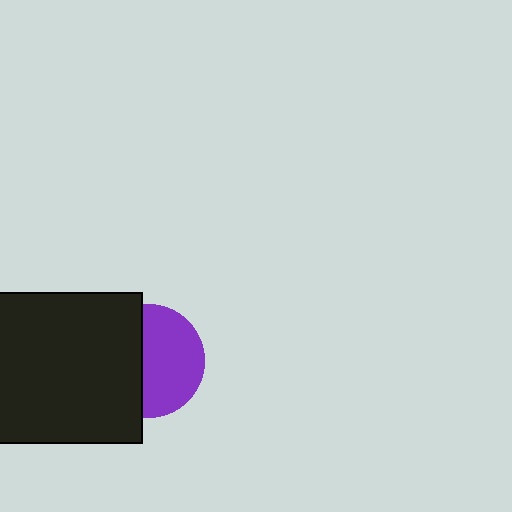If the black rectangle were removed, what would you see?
You would see the complete purple circle.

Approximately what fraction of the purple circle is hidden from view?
Roughly 44% of the purple circle is hidden behind the black rectangle.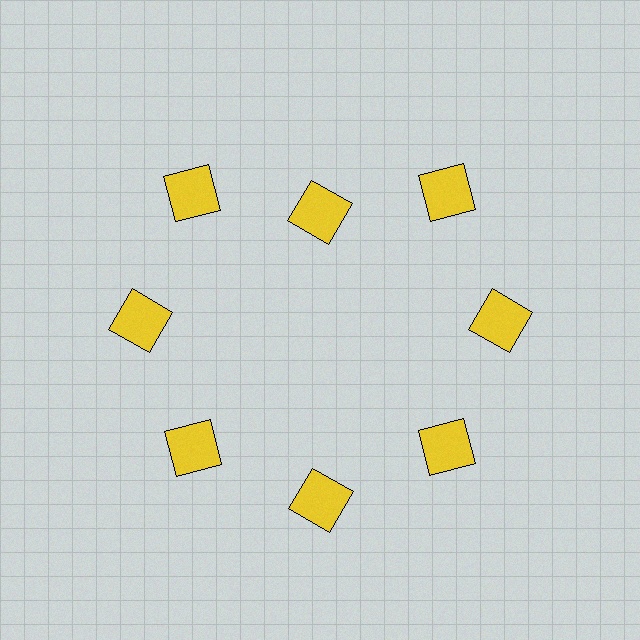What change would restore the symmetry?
The symmetry would be restored by moving it outward, back onto the ring so that all 8 squares sit at equal angles and equal distance from the center.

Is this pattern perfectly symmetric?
No. The 8 yellow squares are arranged in a ring, but one element near the 12 o'clock position is pulled inward toward the center, breaking the 8-fold rotational symmetry.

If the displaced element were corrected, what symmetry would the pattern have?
It would have 8-fold rotational symmetry — the pattern would map onto itself every 45 degrees.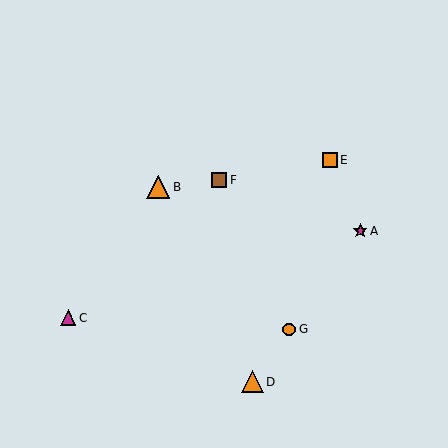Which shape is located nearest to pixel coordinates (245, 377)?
The orange triangle (labeled D) at (252, 382) is nearest to that location.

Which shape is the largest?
The orange triangle (labeled B) is the largest.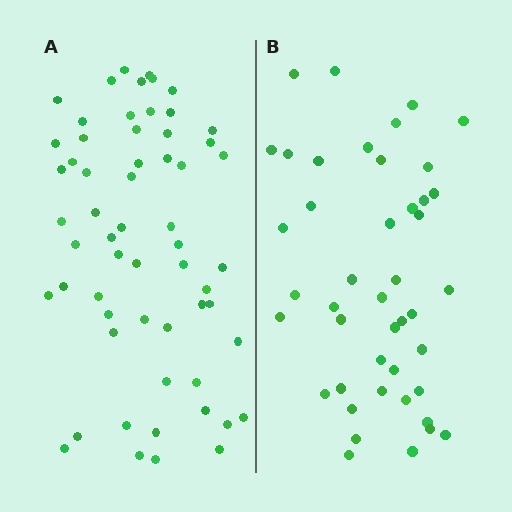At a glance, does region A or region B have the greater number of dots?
Region A (the left region) has more dots.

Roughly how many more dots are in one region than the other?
Region A has approximately 15 more dots than region B.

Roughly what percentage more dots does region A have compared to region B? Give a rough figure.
About 35% more.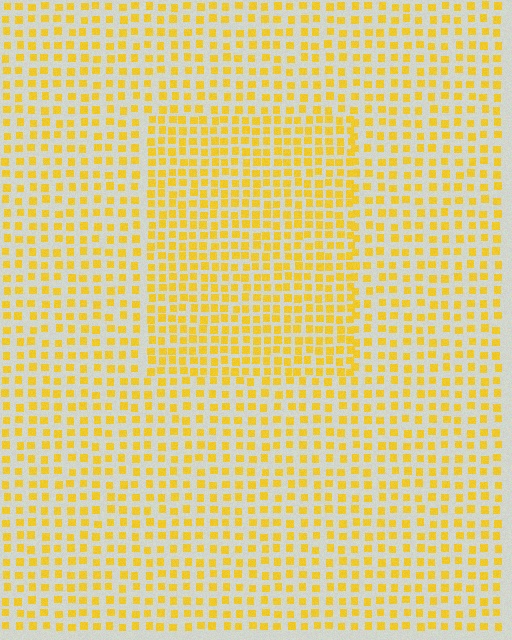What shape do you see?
I see a rectangle.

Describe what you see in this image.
The image contains small yellow elements arranged at two different densities. A rectangle-shaped region is visible where the elements are more densely packed than the surrounding area.